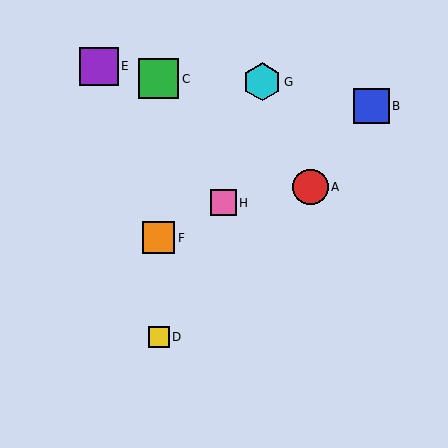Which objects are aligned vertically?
Objects C, D, F are aligned vertically.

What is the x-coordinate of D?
Object D is at x≈159.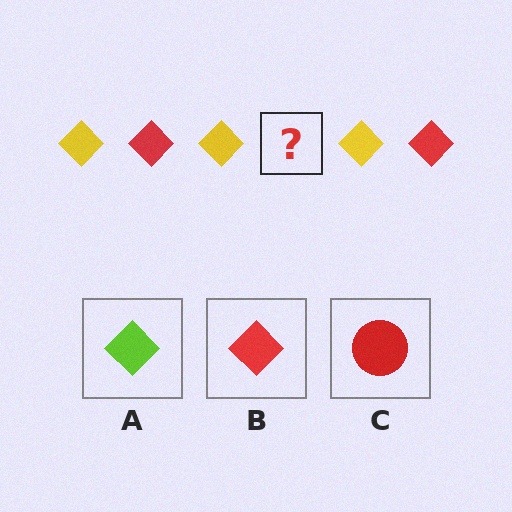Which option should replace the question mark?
Option B.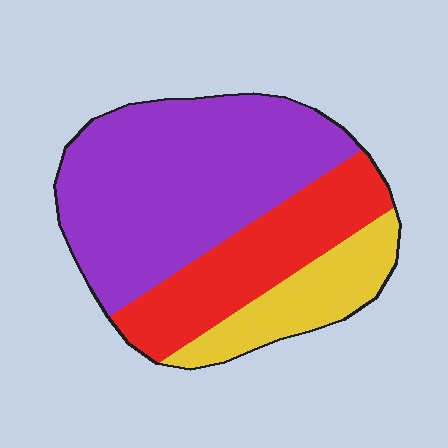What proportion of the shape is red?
Red takes up between a quarter and a half of the shape.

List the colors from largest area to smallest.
From largest to smallest: purple, red, yellow.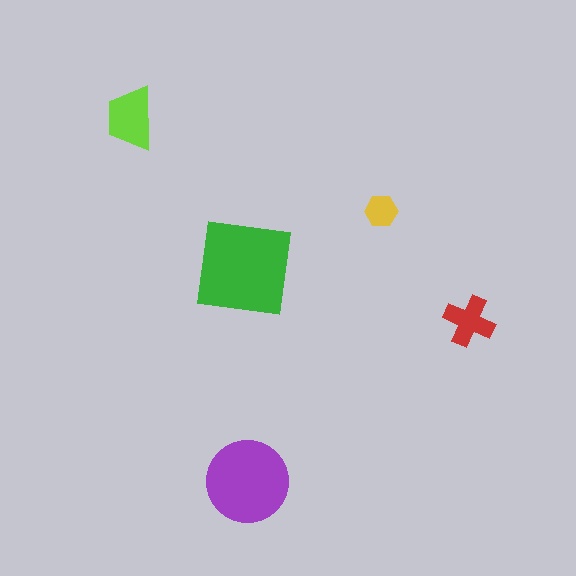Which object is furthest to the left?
The lime trapezoid is leftmost.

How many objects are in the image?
There are 5 objects in the image.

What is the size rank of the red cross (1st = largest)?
4th.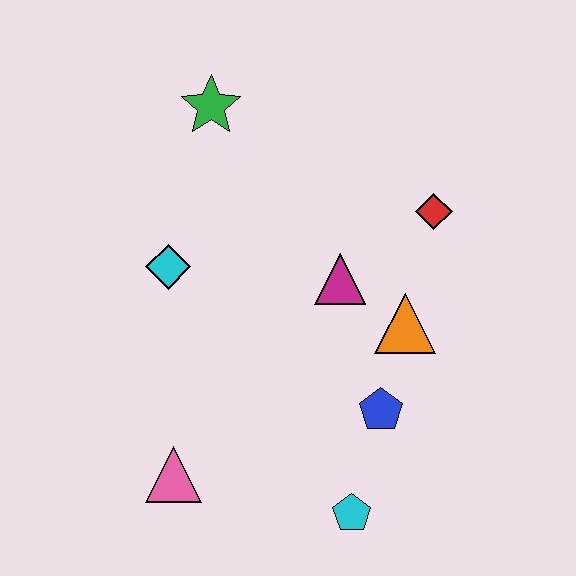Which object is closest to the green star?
The cyan diamond is closest to the green star.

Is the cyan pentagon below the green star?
Yes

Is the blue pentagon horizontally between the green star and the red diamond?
Yes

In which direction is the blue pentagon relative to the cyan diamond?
The blue pentagon is to the right of the cyan diamond.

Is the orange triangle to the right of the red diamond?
No